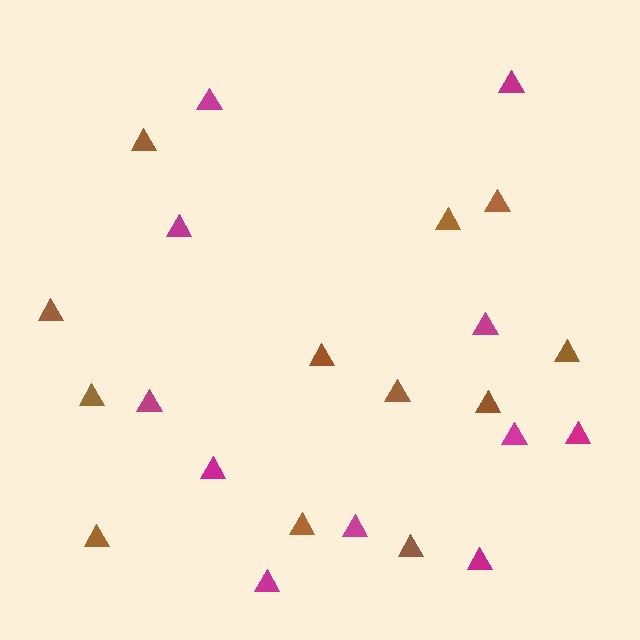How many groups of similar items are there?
There are 2 groups: one group of magenta triangles (11) and one group of brown triangles (12).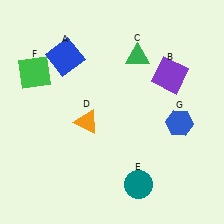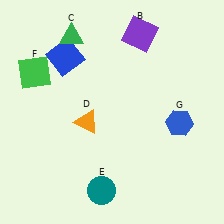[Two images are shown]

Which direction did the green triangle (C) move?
The green triangle (C) moved left.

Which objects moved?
The objects that moved are: the purple square (B), the green triangle (C), the teal circle (E).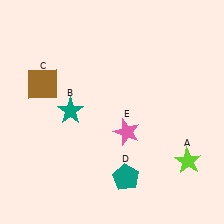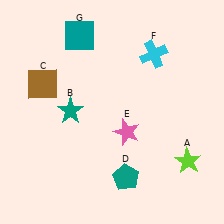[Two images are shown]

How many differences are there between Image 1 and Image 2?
There are 2 differences between the two images.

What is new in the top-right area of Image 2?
A cyan cross (F) was added in the top-right area of Image 2.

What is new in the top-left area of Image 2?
A teal square (G) was added in the top-left area of Image 2.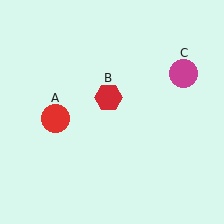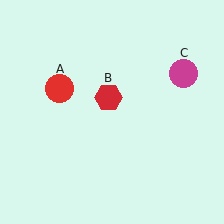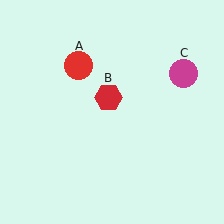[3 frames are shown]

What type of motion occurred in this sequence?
The red circle (object A) rotated clockwise around the center of the scene.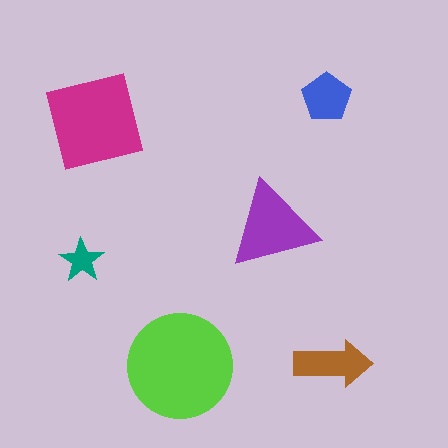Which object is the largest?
The lime circle.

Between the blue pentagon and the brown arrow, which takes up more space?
The brown arrow.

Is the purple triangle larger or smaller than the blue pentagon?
Larger.